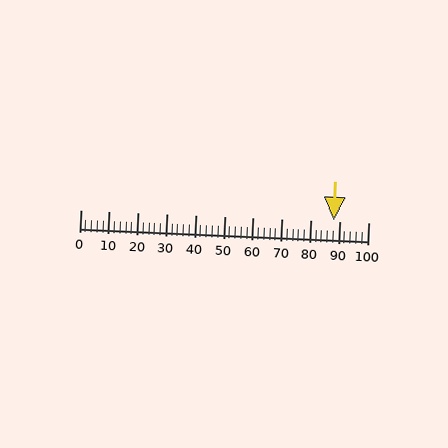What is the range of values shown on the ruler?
The ruler shows values from 0 to 100.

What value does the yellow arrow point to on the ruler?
The yellow arrow points to approximately 88.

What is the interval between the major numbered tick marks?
The major tick marks are spaced 10 units apart.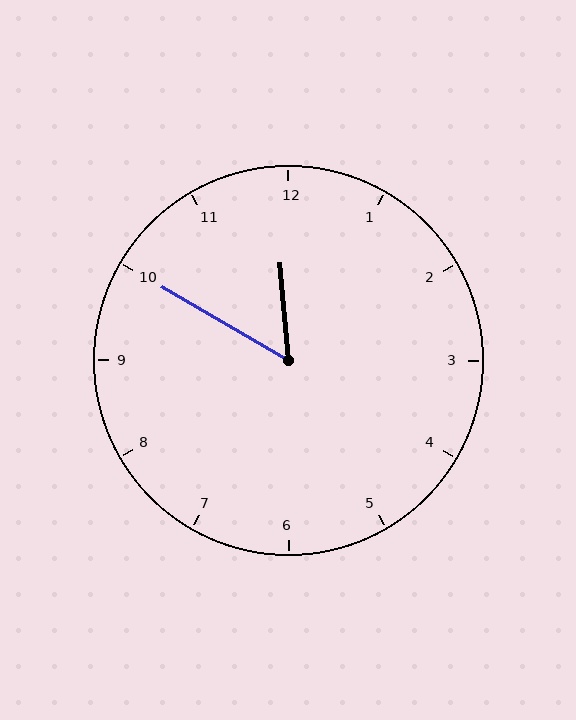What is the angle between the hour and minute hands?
Approximately 55 degrees.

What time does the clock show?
11:50.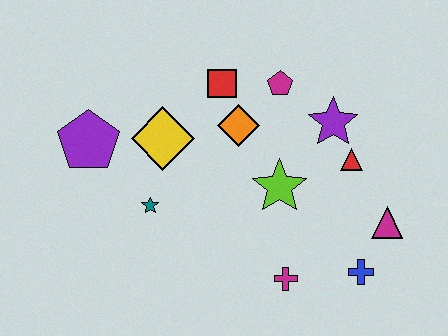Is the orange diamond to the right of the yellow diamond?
Yes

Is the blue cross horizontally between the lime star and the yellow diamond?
No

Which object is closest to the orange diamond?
The red square is closest to the orange diamond.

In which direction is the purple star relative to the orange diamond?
The purple star is to the right of the orange diamond.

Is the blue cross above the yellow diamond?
No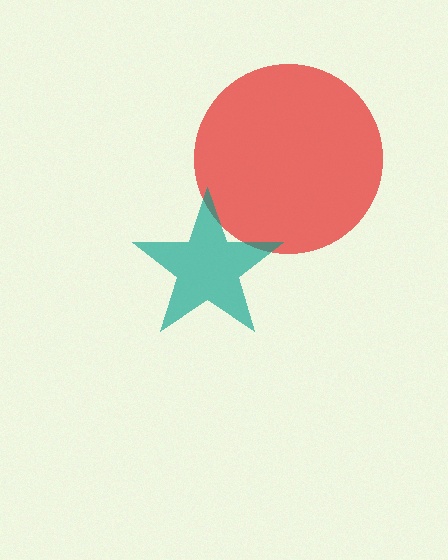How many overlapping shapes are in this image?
There are 2 overlapping shapes in the image.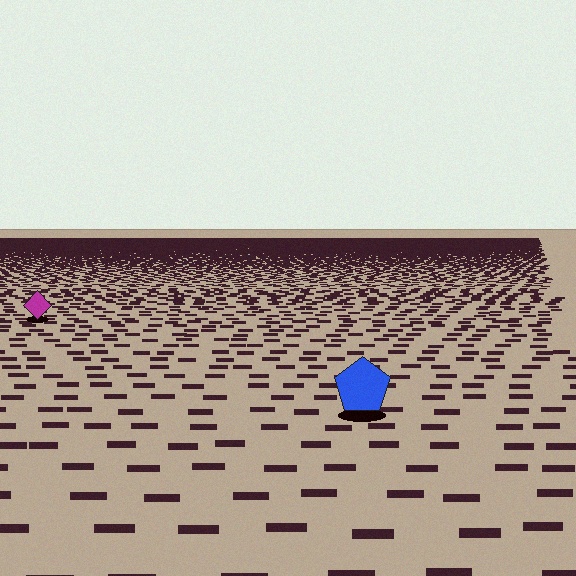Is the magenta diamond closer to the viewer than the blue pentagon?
No. The blue pentagon is closer — you can tell from the texture gradient: the ground texture is coarser near it.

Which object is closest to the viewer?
The blue pentagon is closest. The texture marks near it are larger and more spread out.